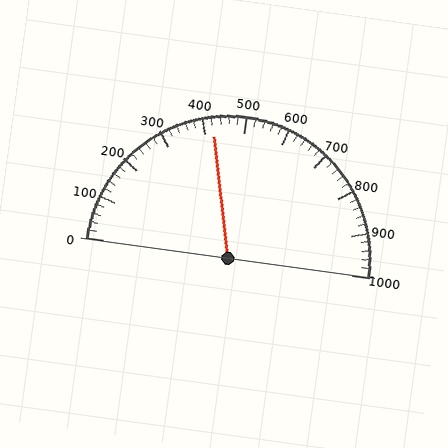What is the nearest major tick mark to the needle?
The nearest major tick mark is 400.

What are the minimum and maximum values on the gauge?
The gauge ranges from 0 to 1000.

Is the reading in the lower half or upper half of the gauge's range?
The reading is in the lower half of the range (0 to 1000).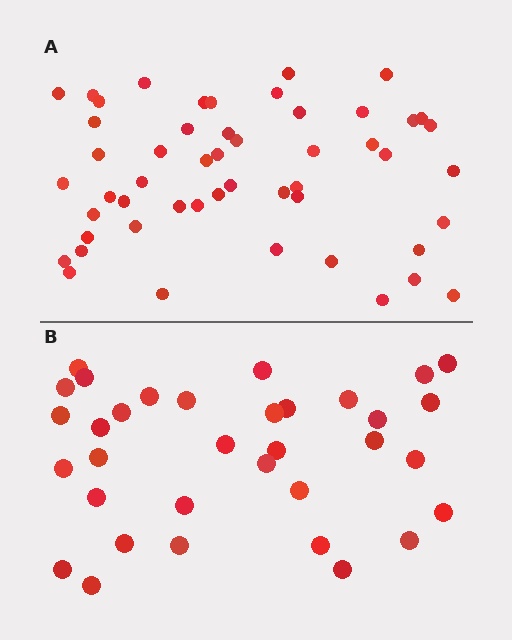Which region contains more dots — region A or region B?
Region A (the top region) has more dots.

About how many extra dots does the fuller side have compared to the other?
Region A has approximately 15 more dots than region B.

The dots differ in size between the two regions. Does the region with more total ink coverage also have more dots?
No. Region B has more total ink coverage because its dots are larger, but region A actually contains more individual dots. Total area can be misleading — the number of items is what matters here.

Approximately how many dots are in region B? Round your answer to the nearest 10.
About 30 dots. (The exact count is 34, which rounds to 30.)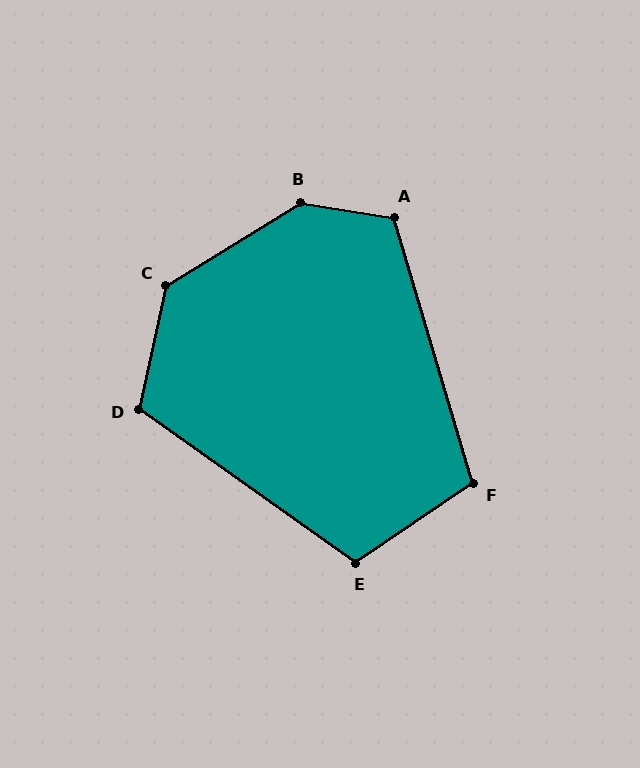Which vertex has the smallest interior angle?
F, at approximately 108 degrees.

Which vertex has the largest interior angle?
B, at approximately 139 degrees.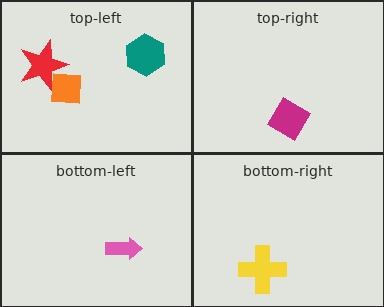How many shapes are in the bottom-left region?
1.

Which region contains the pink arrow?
The bottom-left region.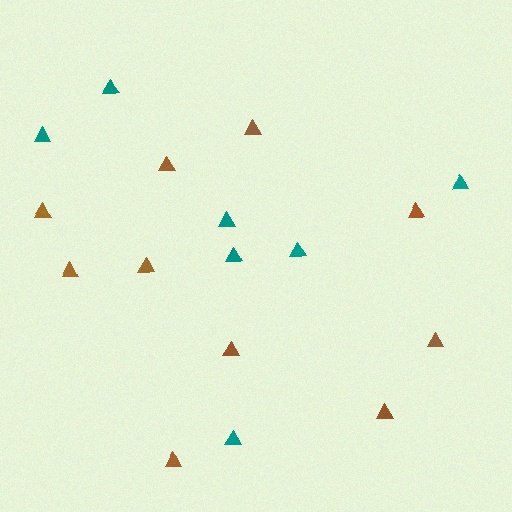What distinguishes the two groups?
There are 2 groups: one group of teal triangles (7) and one group of brown triangles (10).